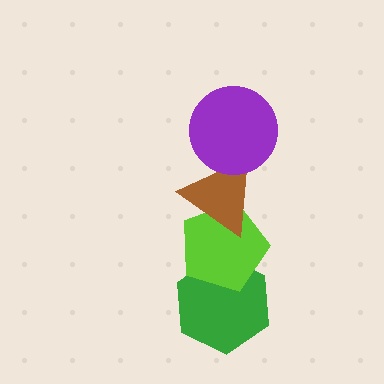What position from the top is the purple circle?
The purple circle is 1st from the top.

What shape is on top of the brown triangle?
The purple circle is on top of the brown triangle.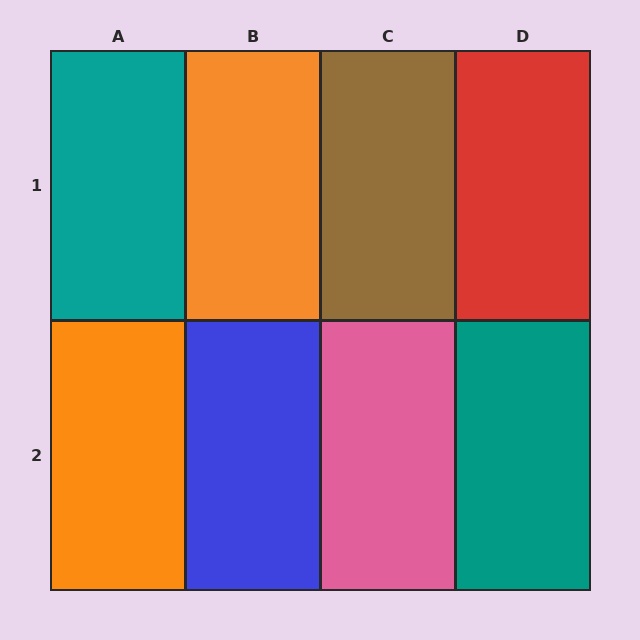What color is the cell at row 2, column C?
Pink.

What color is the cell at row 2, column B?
Blue.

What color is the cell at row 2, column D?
Teal.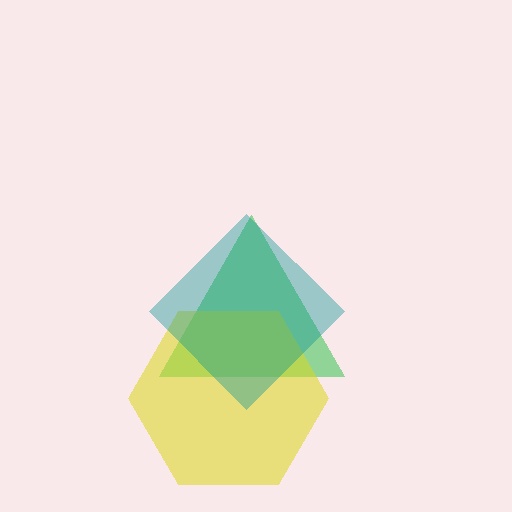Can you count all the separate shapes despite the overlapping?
Yes, there are 3 separate shapes.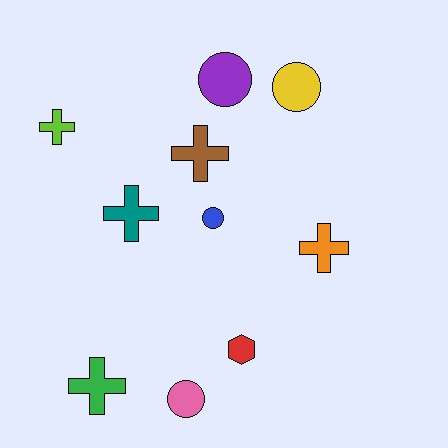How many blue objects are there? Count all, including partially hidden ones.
There is 1 blue object.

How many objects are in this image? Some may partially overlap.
There are 10 objects.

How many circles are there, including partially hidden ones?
There are 4 circles.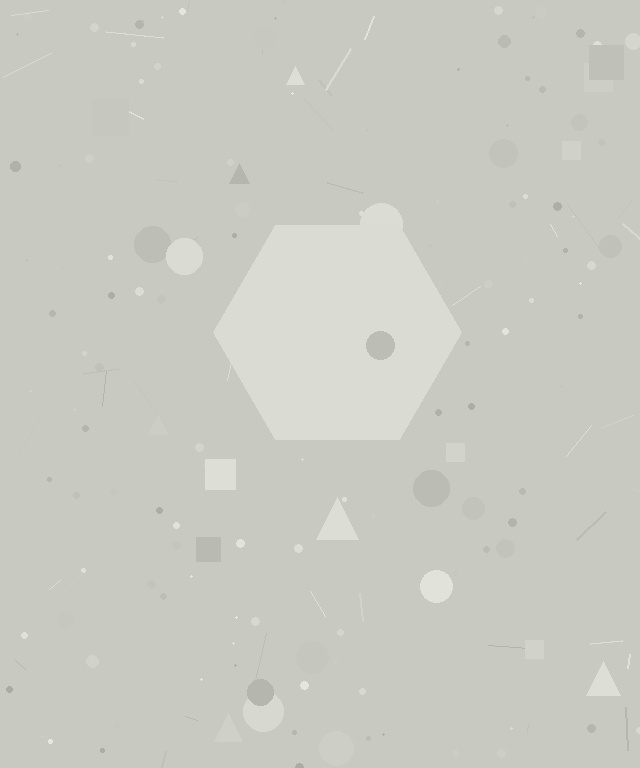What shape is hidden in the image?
A hexagon is hidden in the image.